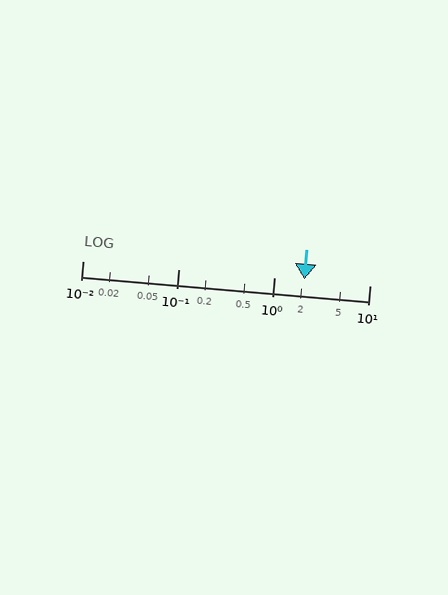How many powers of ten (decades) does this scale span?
The scale spans 3 decades, from 0.01 to 10.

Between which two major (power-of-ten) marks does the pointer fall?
The pointer is between 1 and 10.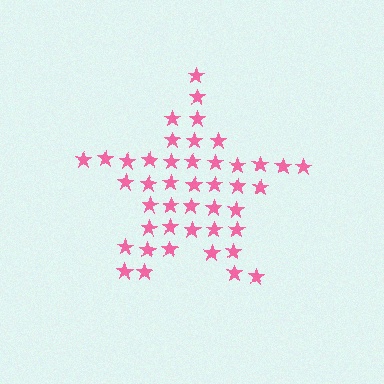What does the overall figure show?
The overall figure shows a star.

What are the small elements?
The small elements are stars.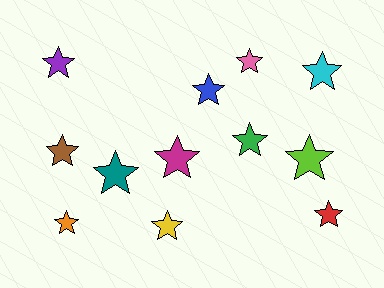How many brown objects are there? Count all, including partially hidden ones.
There is 1 brown object.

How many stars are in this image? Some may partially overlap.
There are 12 stars.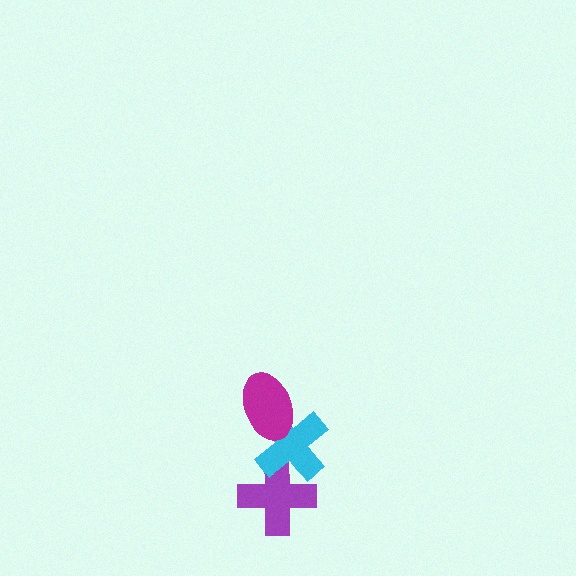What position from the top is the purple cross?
The purple cross is 3rd from the top.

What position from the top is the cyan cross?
The cyan cross is 2nd from the top.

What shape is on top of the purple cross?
The cyan cross is on top of the purple cross.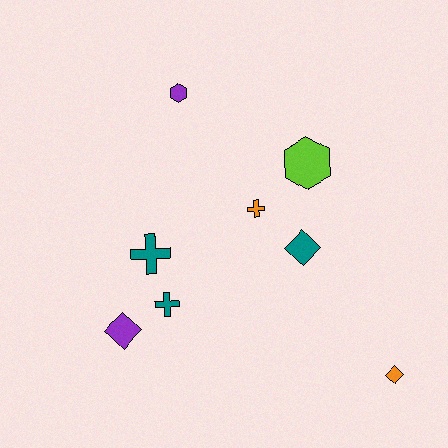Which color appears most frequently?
Teal, with 3 objects.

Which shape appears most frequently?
Diamond, with 3 objects.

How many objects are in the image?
There are 8 objects.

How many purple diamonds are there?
There is 1 purple diamond.